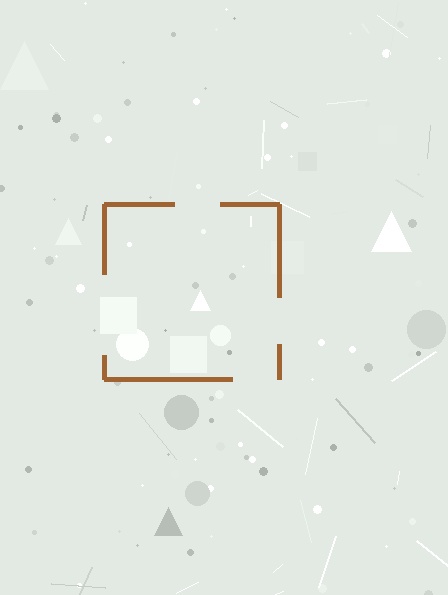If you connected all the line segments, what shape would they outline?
They would outline a square.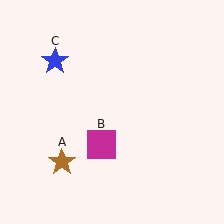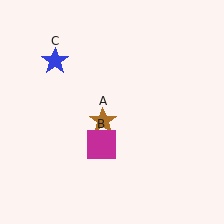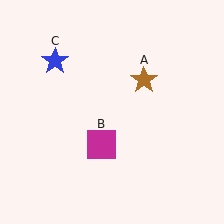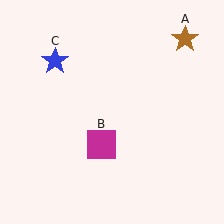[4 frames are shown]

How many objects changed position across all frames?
1 object changed position: brown star (object A).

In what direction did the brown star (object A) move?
The brown star (object A) moved up and to the right.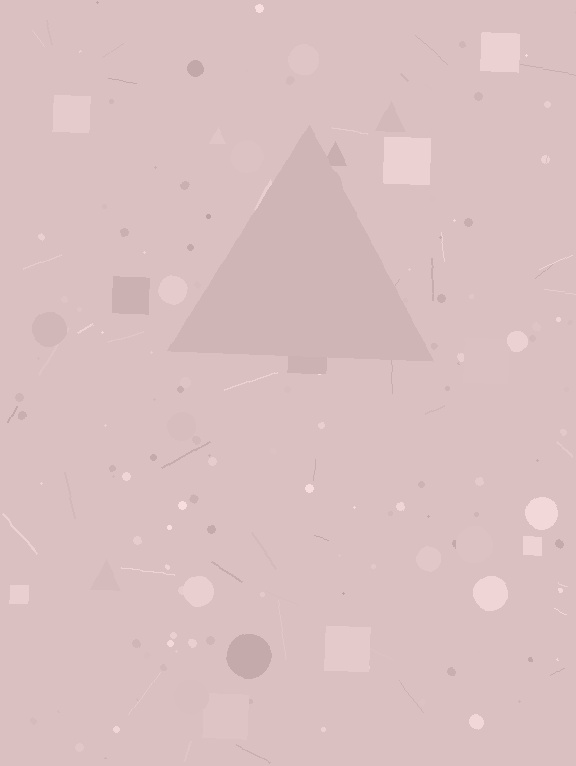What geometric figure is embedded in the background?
A triangle is embedded in the background.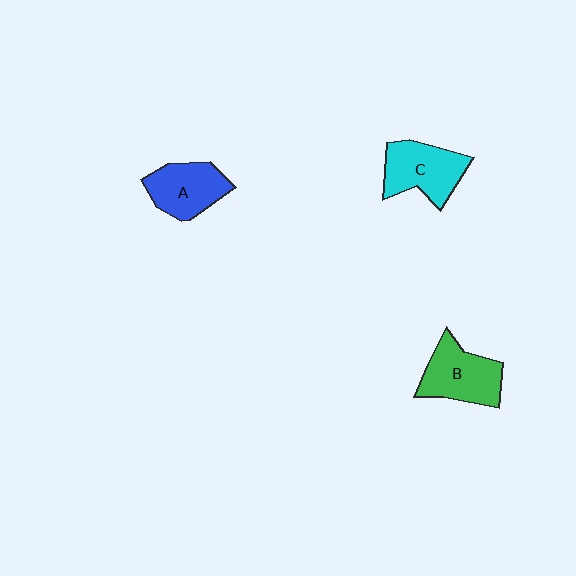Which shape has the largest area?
Shape B (green).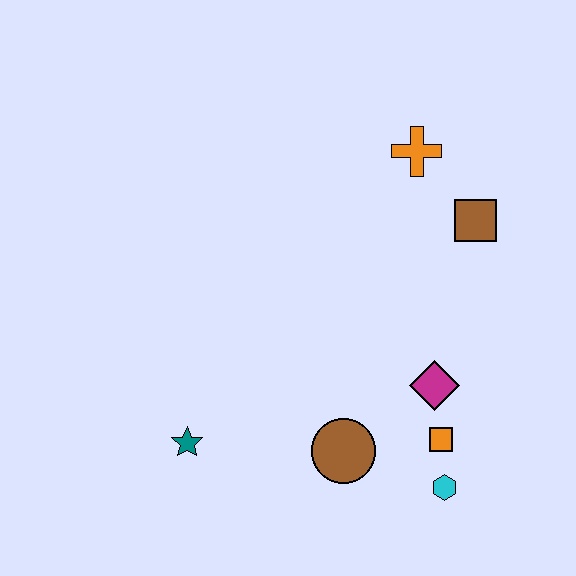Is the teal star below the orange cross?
Yes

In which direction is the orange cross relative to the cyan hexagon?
The orange cross is above the cyan hexagon.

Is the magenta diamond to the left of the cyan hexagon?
Yes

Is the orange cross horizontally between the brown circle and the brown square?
Yes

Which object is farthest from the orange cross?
The teal star is farthest from the orange cross.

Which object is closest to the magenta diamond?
The orange square is closest to the magenta diamond.